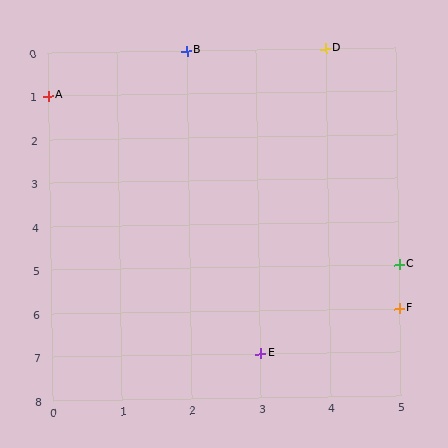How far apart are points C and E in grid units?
Points C and E are 2 columns and 2 rows apart (about 2.8 grid units diagonally).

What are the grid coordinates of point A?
Point A is at grid coordinates (0, 1).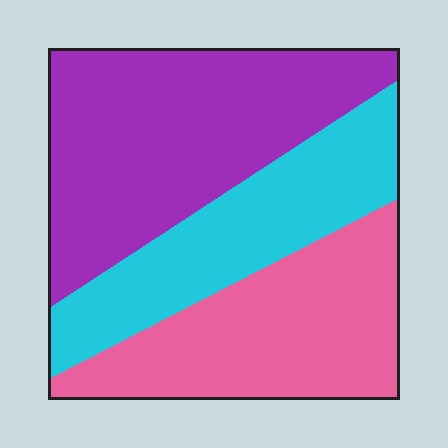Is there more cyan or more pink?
Pink.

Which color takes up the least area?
Cyan, at roughly 25%.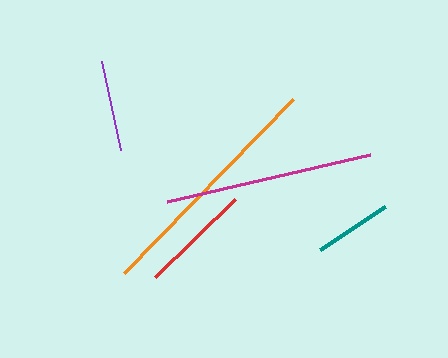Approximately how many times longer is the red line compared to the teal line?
The red line is approximately 1.5 times the length of the teal line.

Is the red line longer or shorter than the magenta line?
The magenta line is longer than the red line.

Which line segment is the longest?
The orange line is the longest at approximately 242 pixels.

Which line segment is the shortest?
The teal line is the shortest at approximately 77 pixels.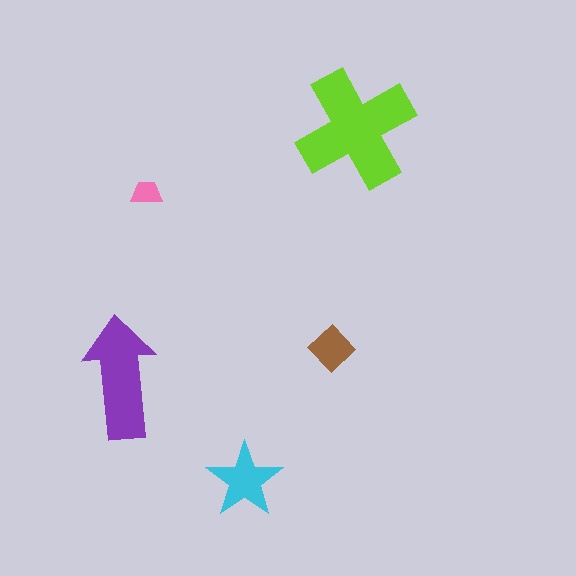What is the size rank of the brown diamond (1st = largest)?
4th.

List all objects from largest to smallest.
The lime cross, the purple arrow, the cyan star, the brown diamond, the pink trapezoid.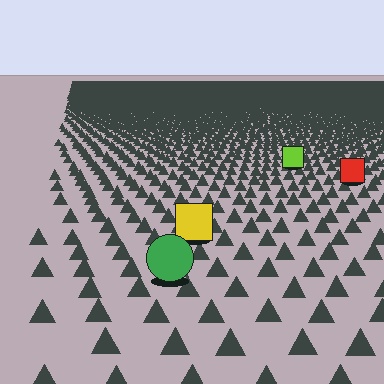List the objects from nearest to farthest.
From nearest to farthest: the green circle, the yellow square, the red square, the lime square.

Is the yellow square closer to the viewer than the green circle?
No. The green circle is closer — you can tell from the texture gradient: the ground texture is coarser near it.